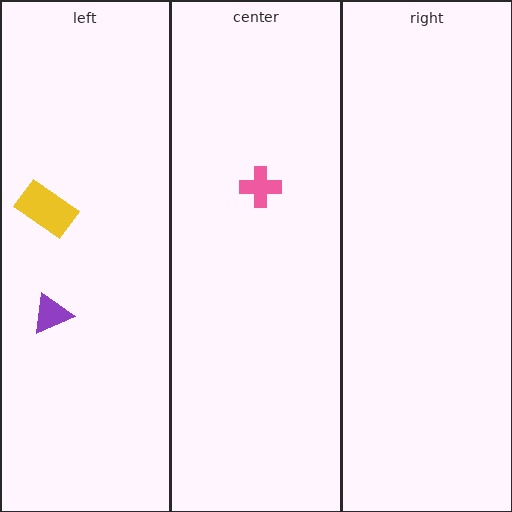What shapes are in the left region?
The purple triangle, the yellow rectangle.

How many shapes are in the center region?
1.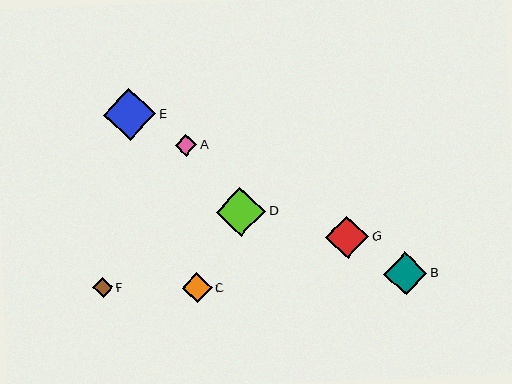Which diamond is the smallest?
Diamond F is the smallest with a size of approximately 20 pixels.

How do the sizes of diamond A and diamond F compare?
Diamond A and diamond F are approximately the same size.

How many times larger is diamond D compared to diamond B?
Diamond D is approximately 1.1 times the size of diamond B.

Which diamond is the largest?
Diamond E is the largest with a size of approximately 52 pixels.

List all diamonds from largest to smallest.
From largest to smallest: E, D, B, G, C, A, F.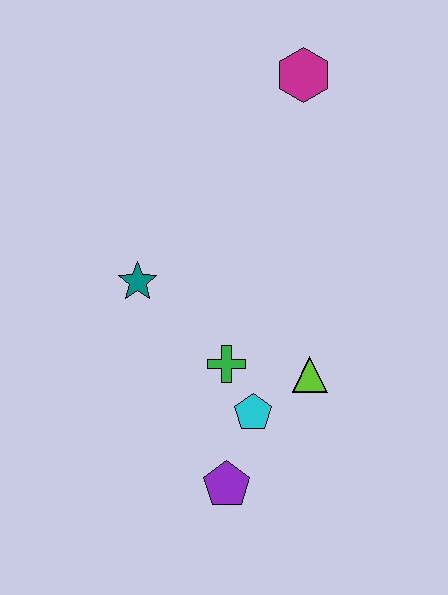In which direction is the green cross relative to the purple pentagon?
The green cross is above the purple pentagon.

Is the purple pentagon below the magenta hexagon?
Yes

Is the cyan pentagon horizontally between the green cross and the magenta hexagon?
Yes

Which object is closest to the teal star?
The green cross is closest to the teal star.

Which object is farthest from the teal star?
The magenta hexagon is farthest from the teal star.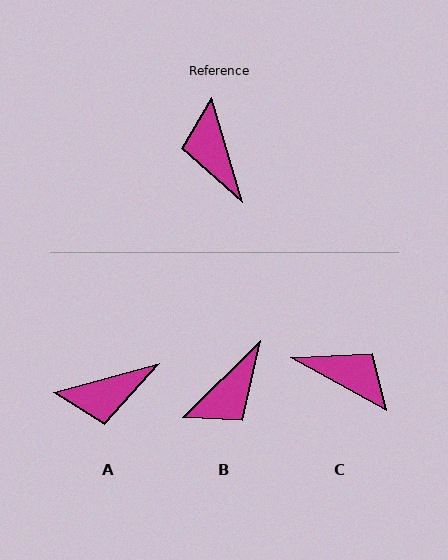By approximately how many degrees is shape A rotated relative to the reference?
Approximately 89 degrees counter-clockwise.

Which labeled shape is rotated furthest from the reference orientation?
C, about 136 degrees away.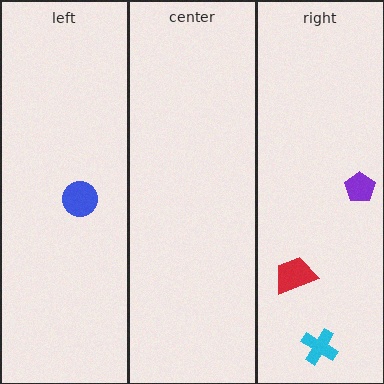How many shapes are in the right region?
3.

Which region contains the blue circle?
The left region.